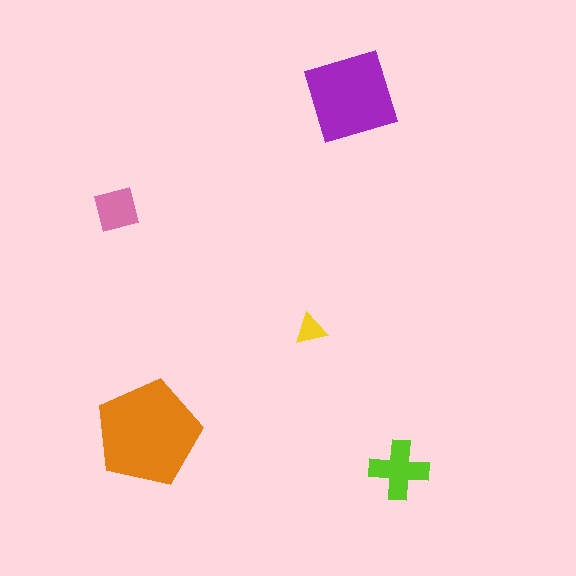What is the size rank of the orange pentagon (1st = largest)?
1st.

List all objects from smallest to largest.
The yellow triangle, the pink diamond, the lime cross, the purple square, the orange pentagon.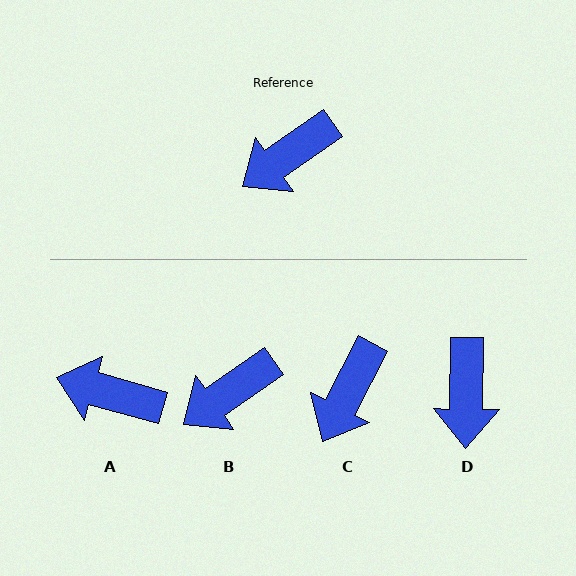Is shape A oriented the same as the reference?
No, it is off by about 51 degrees.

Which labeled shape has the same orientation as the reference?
B.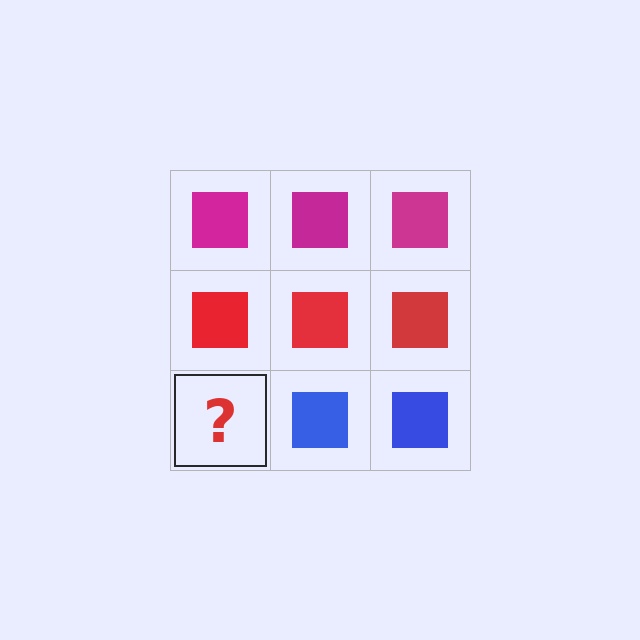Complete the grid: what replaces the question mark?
The question mark should be replaced with a blue square.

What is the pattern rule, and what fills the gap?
The rule is that each row has a consistent color. The gap should be filled with a blue square.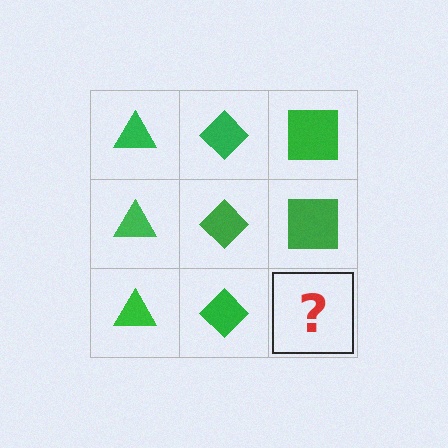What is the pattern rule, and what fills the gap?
The rule is that each column has a consistent shape. The gap should be filled with a green square.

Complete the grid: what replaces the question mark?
The question mark should be replaced with a green square.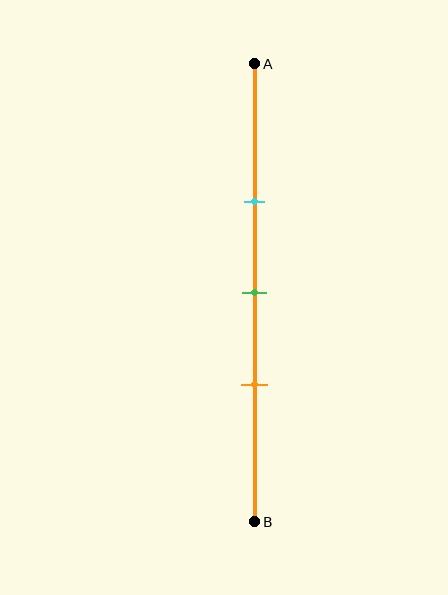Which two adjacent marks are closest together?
The green and orange marks are the closest adjacent pair.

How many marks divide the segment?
There are 3 marks dividing the segment.